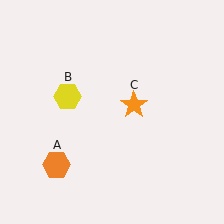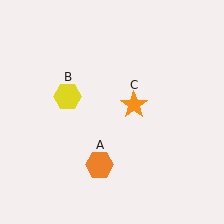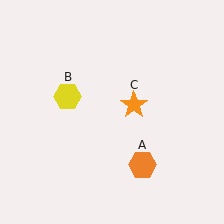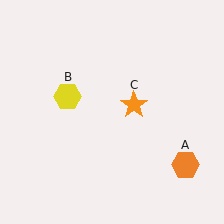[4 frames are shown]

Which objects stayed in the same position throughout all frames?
Yellow hexagon (object B) and orange star (object C) remained stationary.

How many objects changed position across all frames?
1 object changed position: orange hexagon (object A).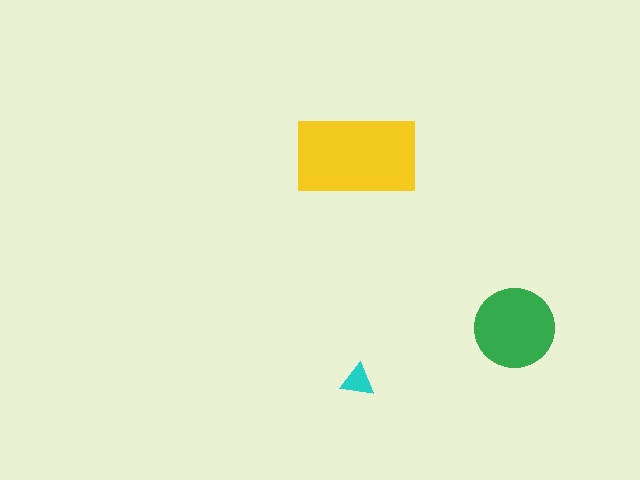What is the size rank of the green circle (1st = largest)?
2nd.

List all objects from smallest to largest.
The cyan triangle, the green circle, the yellow rectangle.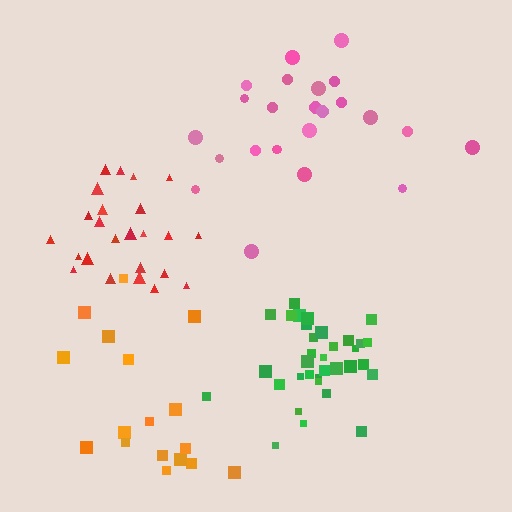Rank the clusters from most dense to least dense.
green, red, pink, orange.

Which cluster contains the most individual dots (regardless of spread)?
Green (34).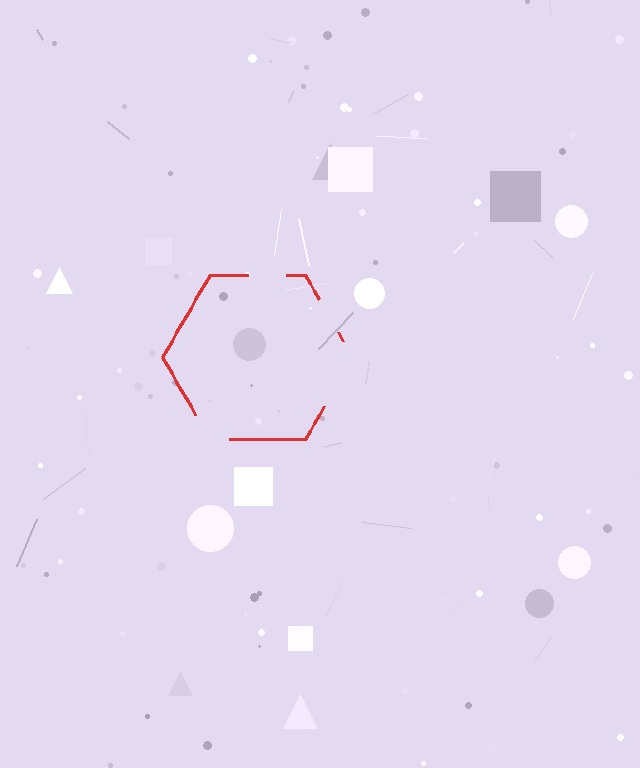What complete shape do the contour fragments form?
The contour fragments form a hexagon.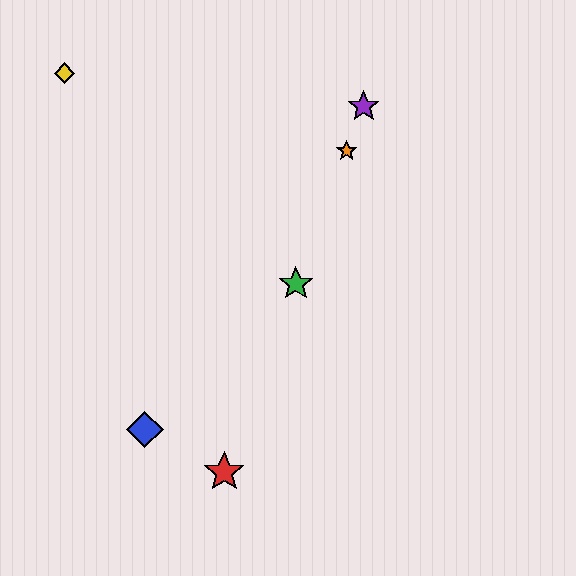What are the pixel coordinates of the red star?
The red star is at (224, 472).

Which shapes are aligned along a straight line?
The red star, the green star, the purple star, the orange star are aligned along a straight line.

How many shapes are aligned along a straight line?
4 shapes (the red star, the green star, the purple star, the orange star) are aligned along a straight line.